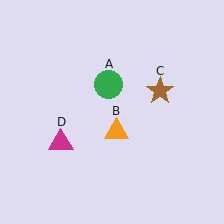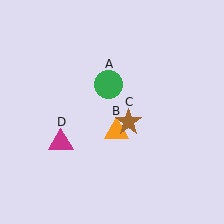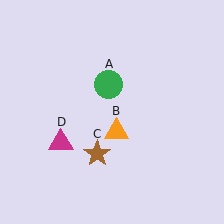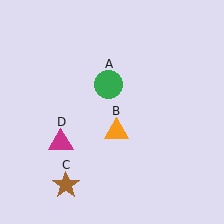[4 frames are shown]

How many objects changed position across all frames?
1 object changed position: brown star (object C).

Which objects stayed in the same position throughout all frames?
Green circle (object A) and orange triangle (object B) and magenta triangle (object D) remained stationary.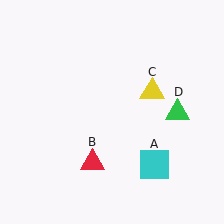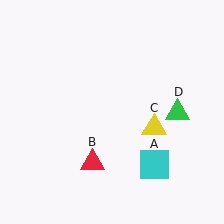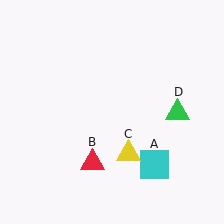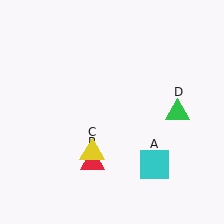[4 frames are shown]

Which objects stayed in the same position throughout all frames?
Cyan square (object A) and red triangle (object B) and green triangle (object D) remained stationary.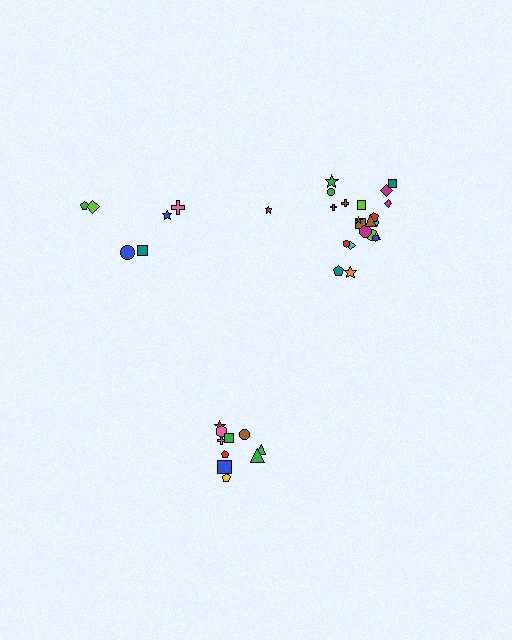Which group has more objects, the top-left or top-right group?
The top-right group.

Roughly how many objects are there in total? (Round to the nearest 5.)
Roughly 40 objects in total.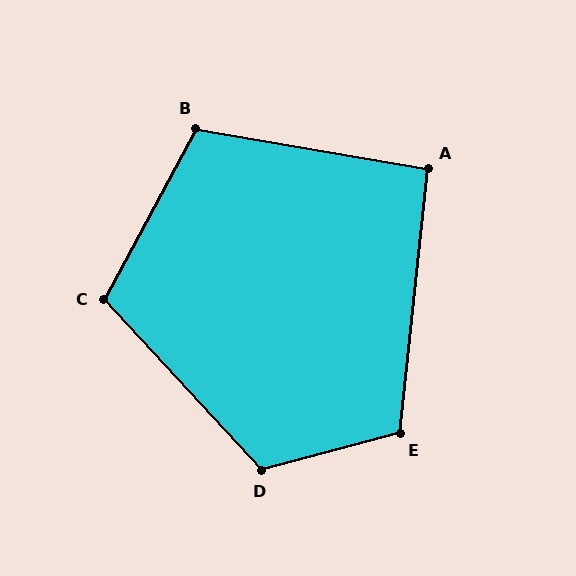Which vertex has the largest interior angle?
D, at approximately 118 degrees.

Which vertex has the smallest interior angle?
A, at approximately 94 degrees.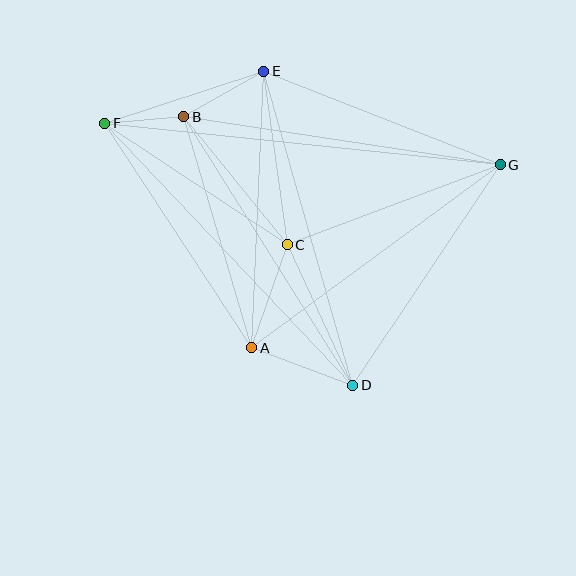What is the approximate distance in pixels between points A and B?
The distance between A and B is approximately 240 pixels.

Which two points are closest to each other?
Points B and F are closest to each other.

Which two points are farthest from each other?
Points F and G are farthest from each other.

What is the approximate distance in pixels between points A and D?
The distance between A and D is approximately 108 pixels.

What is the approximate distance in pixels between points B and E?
The distance between B and E is approximately 92 pixels.